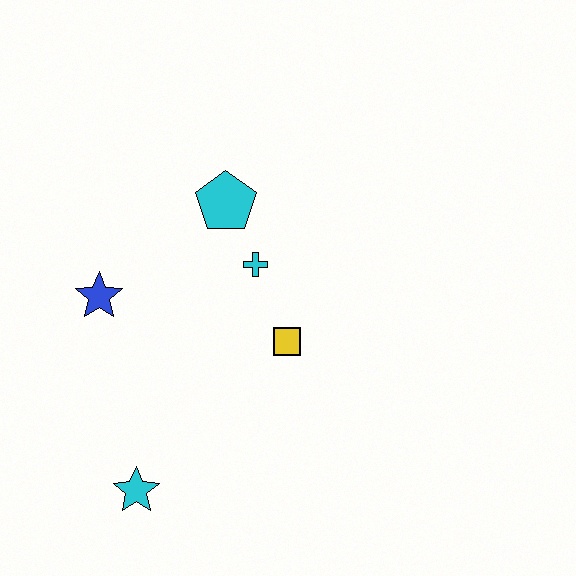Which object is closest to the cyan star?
The blue star is closest to the cyan star.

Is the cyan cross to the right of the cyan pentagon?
Yes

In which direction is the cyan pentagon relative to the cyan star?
The cyan pentagon is above the cyan star.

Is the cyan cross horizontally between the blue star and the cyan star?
No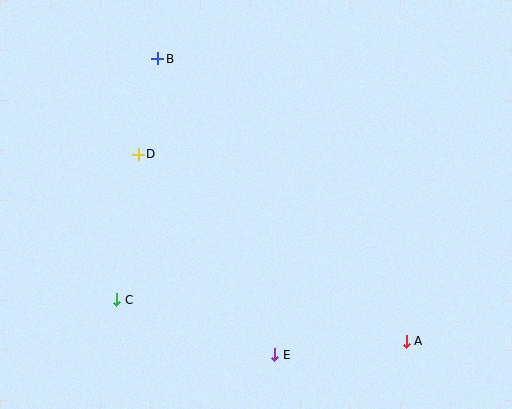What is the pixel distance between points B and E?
The distance between B and E is 318 pixels.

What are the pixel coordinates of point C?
Point C is at (116, 300).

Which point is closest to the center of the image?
Point D at (138, 154) is closest to the center.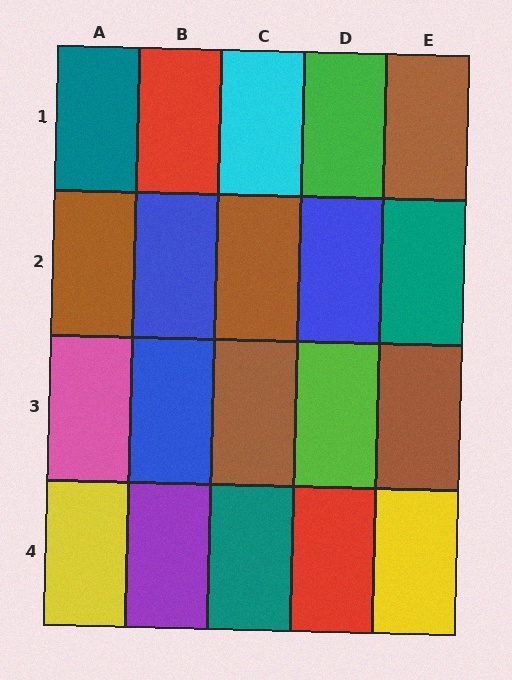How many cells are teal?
3 cells are teal.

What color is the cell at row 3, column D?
Lime.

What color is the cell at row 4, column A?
Yellow.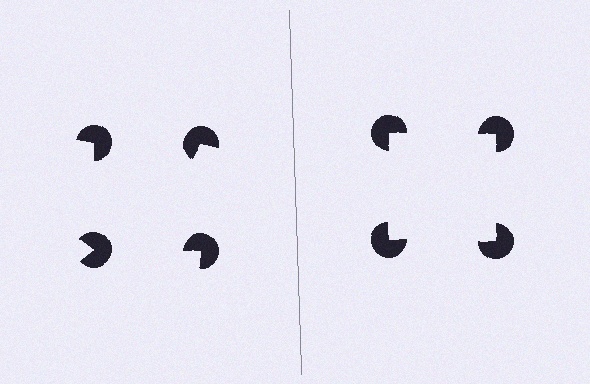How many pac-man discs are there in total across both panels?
8 — 4 on each side.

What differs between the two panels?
The pac-man discs are positioned identically on both sides; only the wedge orientations differ. On the right they align to a square; on the left they are misaligned.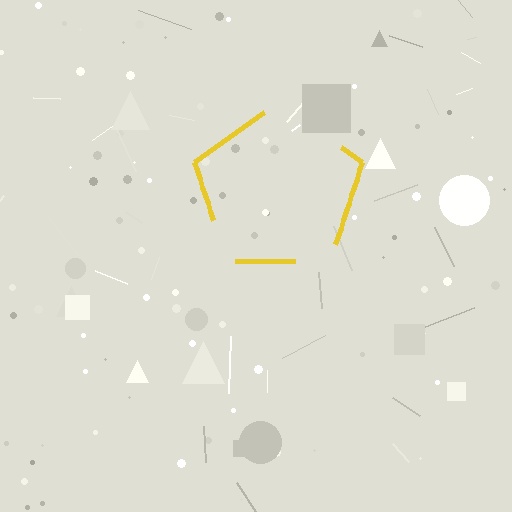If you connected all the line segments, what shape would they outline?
They would outline a pentagon.